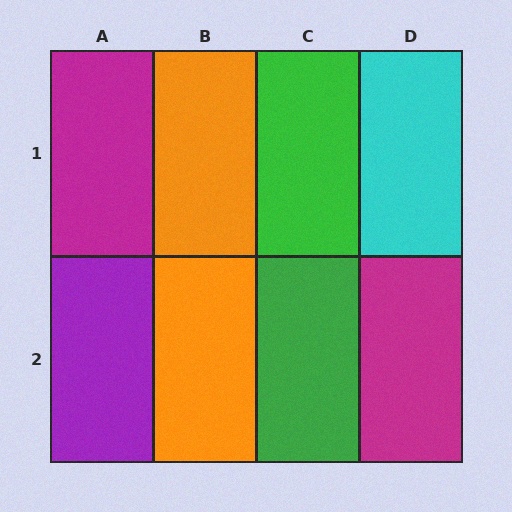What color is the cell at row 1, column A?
Magenta.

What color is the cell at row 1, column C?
Green.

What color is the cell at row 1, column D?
Cyan.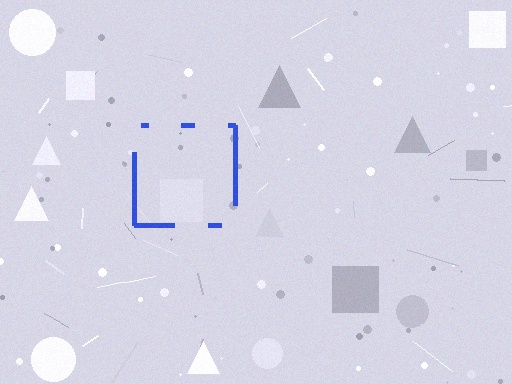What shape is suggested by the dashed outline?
The dashed outline suggests a square.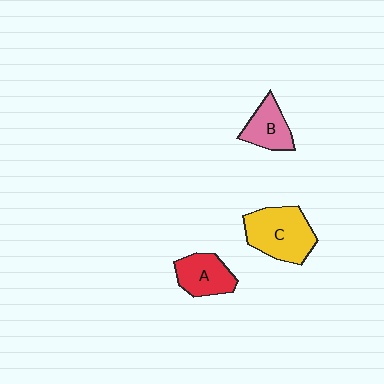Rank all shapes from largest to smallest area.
From largest to smallest: C (yellow), A (red), B (pink).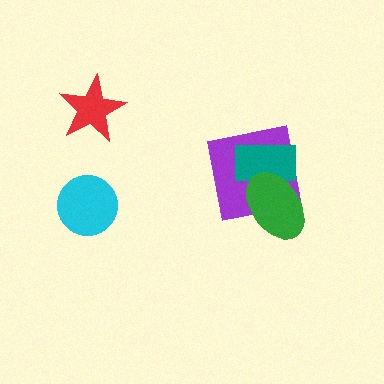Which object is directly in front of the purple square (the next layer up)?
The teal rectangle is directly in front of the purple square.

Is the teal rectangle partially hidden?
Yes, it is partially covered by another shape.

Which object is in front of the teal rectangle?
The green ellipse is in front of the teal rectangle.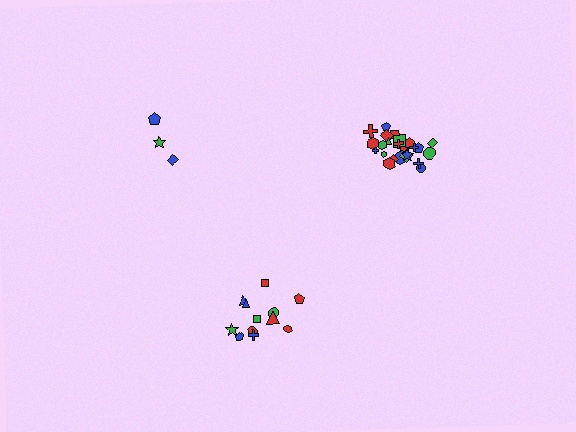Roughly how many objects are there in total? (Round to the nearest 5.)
Roughly 40 objects in total.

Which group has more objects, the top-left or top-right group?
The top-right group.